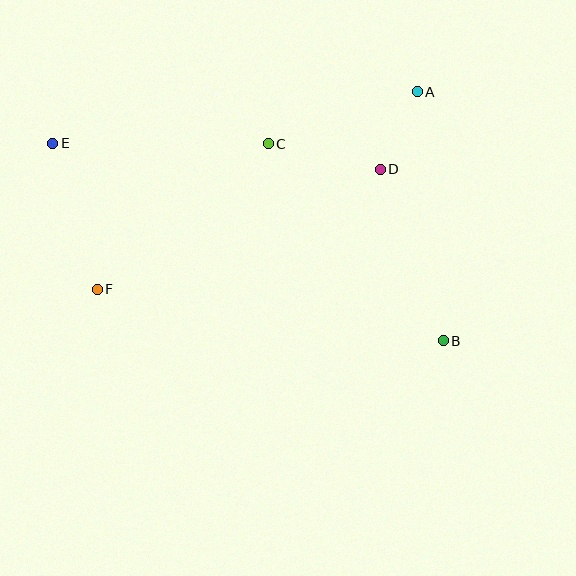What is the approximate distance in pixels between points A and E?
The distance between A and E is approximately 368 pixels.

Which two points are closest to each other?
Points A and D are closest to each other.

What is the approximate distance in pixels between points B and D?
The distance between B and D is approximately 182 pixels.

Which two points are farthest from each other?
Points B and E are farthest from each other.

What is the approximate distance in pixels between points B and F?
The distance between B and F is approximately 350 pixels.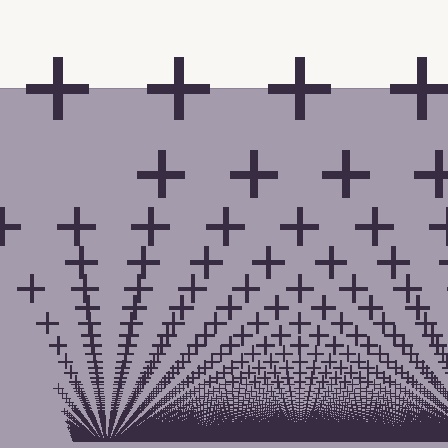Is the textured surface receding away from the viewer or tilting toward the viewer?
The surface appears to tilt toward the viewer. Texture elements get larger and sparser toward the top.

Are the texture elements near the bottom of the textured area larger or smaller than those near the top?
Smaller. The gradient is inverted — elements near the bottom are smaller and denser.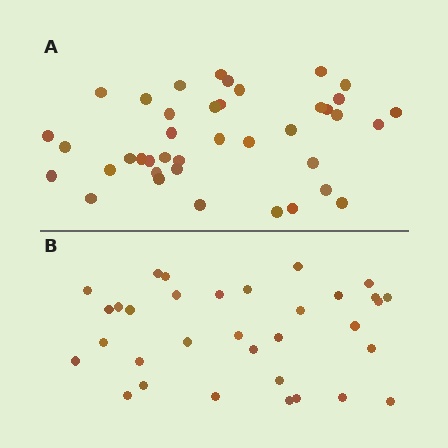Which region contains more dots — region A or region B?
Region A (the top region) has more dots.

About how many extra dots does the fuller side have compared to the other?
Region A has roughly 8 or so more dots than region B.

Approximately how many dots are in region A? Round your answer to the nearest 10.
About 40 dots.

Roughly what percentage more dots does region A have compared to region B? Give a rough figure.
About 20% more.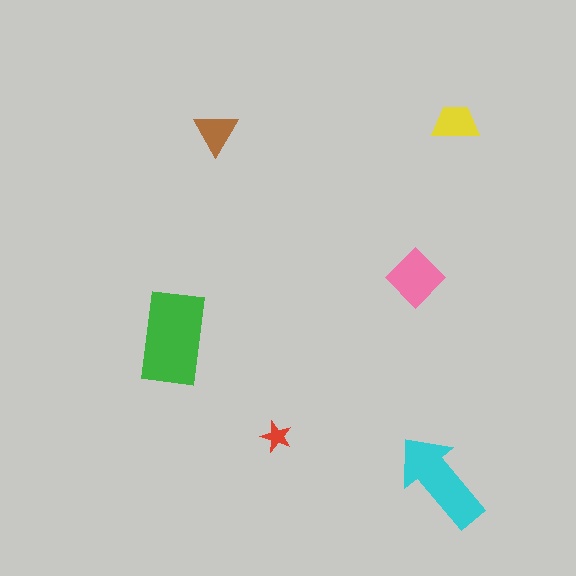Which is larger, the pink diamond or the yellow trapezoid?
The pink diamond.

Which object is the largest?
The green rectangle.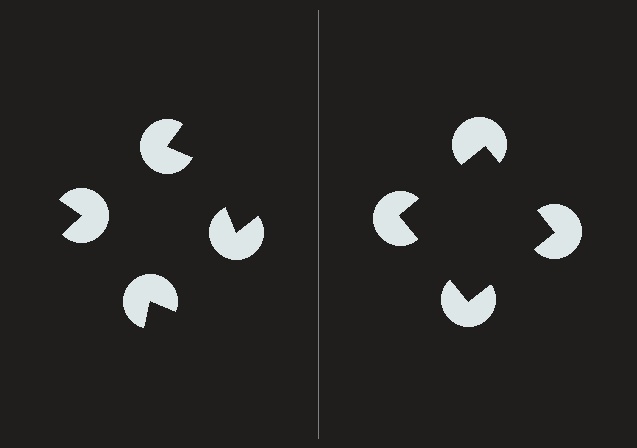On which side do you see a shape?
An illusory square appears on the right side. On the left side the wedge cuts are rotated, so no coherent shape forms.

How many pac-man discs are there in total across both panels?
8 — 4 on each side.